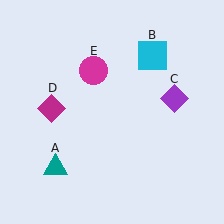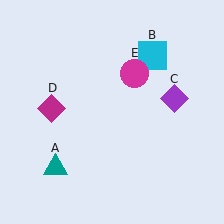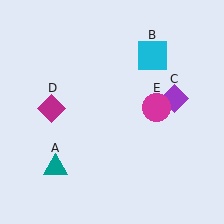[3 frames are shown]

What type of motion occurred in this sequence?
The magenta circle (object E) rotated clockwise around the center of the scene.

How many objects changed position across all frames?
1 object changed position: magenta circle (object E).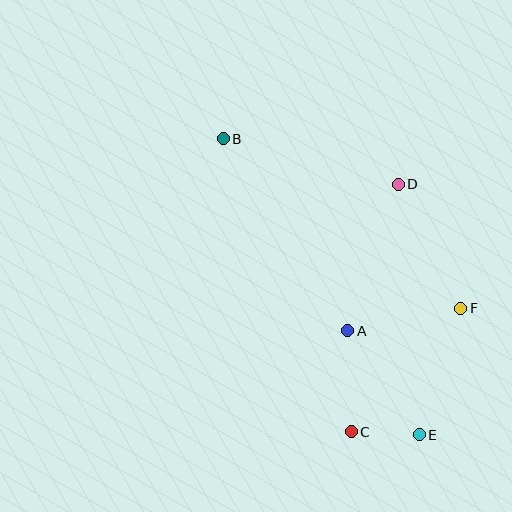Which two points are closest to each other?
Points C and E are closest to each other.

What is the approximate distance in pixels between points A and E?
The distance between A and E is approximately 126 pixels.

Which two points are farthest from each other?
Points B and E are farthest from each other.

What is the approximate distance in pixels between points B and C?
The distance between B and C is approximately 320 pixels.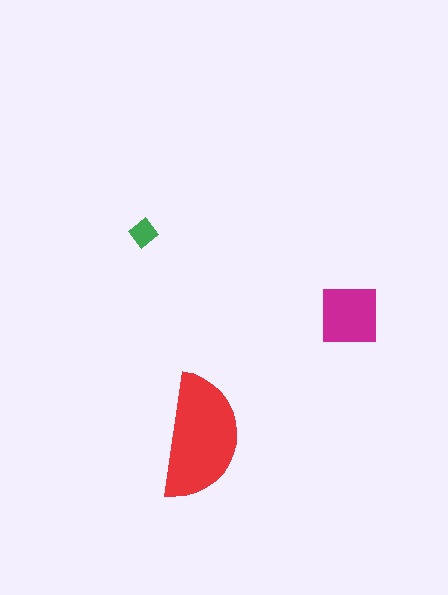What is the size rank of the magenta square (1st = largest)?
2nd.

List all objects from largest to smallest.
The red semicircle, the magenta square, the green diamond.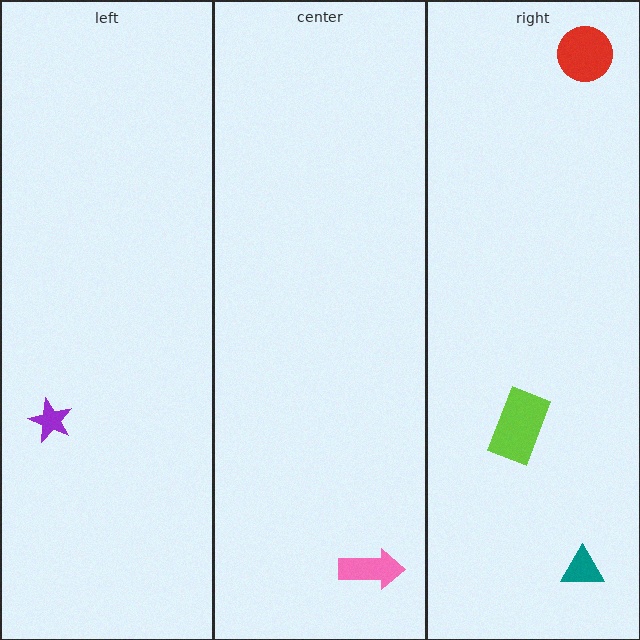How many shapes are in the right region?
3.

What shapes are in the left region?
The purple star.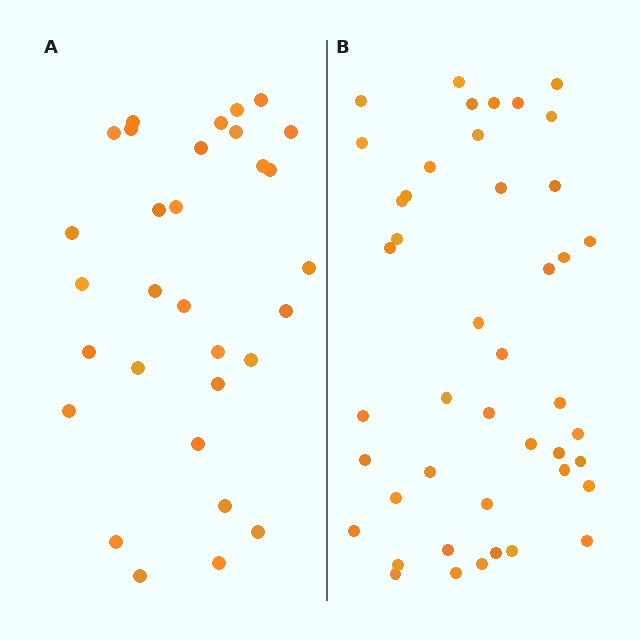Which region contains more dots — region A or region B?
Region B (the right region) has more dots.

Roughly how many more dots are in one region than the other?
Region B has approximately 15 more dots than region A.